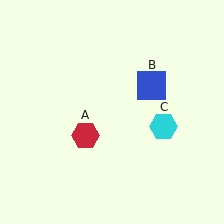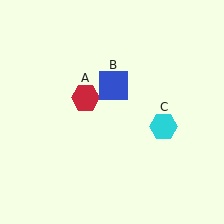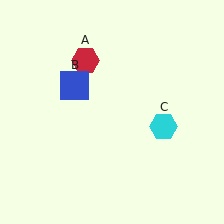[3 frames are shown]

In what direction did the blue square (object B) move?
The blue square (object B) moved left.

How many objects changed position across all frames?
2 objects changed position: red hexagon (object A), blue square (object B).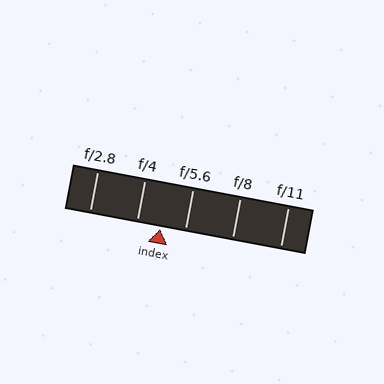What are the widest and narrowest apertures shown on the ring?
The widest aperture shown is f/2.8 and the narrowest is f/11.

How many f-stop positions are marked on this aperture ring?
There are 5 f-stop positions marked.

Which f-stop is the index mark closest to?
The index mark is closest to f/5.6.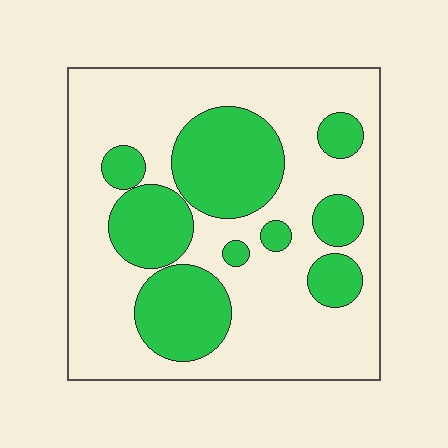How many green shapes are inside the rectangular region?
9.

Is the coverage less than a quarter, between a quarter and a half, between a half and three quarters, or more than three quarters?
Between a quarter and a half.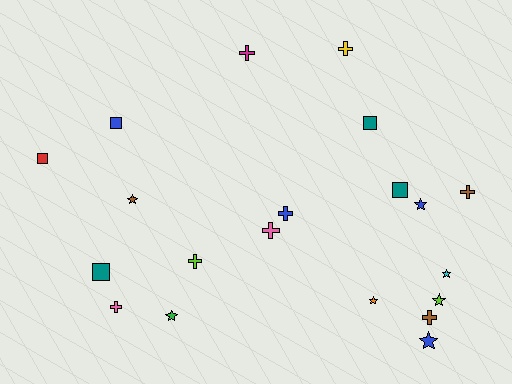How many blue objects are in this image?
There are 4 blue objects.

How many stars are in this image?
There are 7 stars.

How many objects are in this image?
There are 20 objects.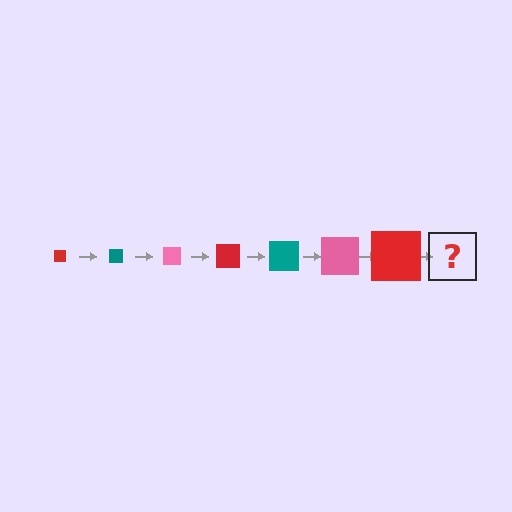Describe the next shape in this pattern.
It should be a teal square, larger than the previous one.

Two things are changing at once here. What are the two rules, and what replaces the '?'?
The two rules are that the square grows larger each step and the color cycles through red, teal, and pink. The '?' should be a teal square, larger than the previous one.